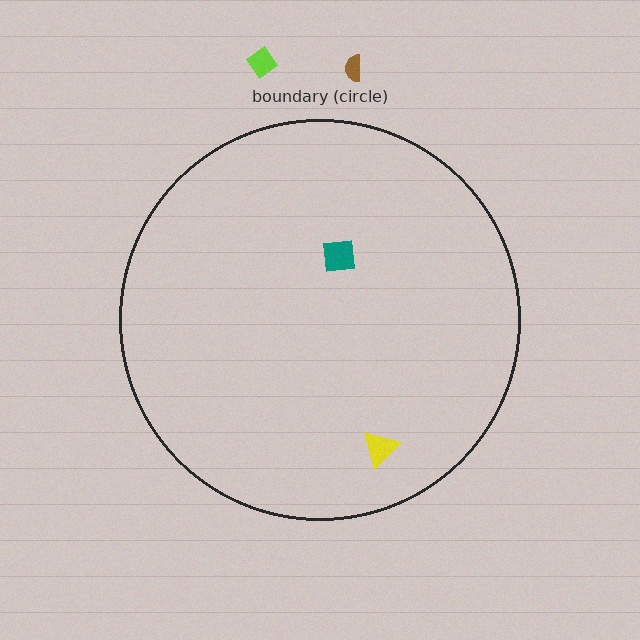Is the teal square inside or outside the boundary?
Inside.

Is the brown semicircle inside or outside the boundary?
Outside.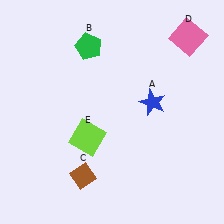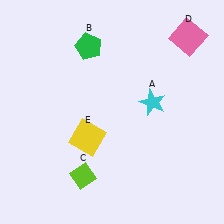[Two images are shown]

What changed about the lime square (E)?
In Image 1, E is lime. In Image 2, it changed to yellow.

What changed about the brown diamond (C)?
In Image 1, C is brown. In Image 2, it changed to lime.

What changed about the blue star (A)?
In Image 1, A is blue. In Image 2, it changed to cyan.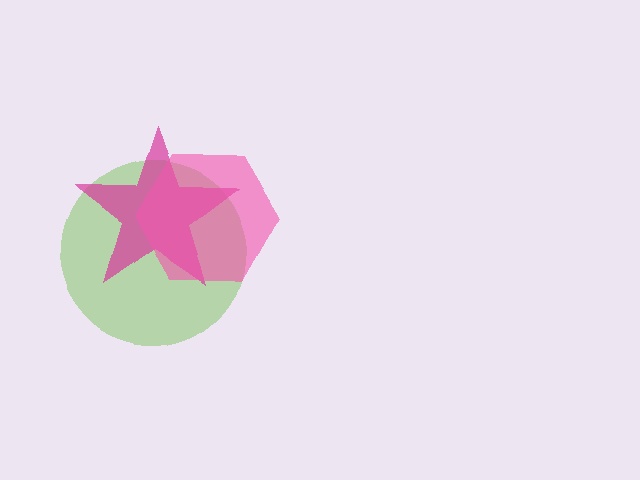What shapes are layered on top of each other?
The layered shapes are: a lime circle, a magenta star, a pink hexagon.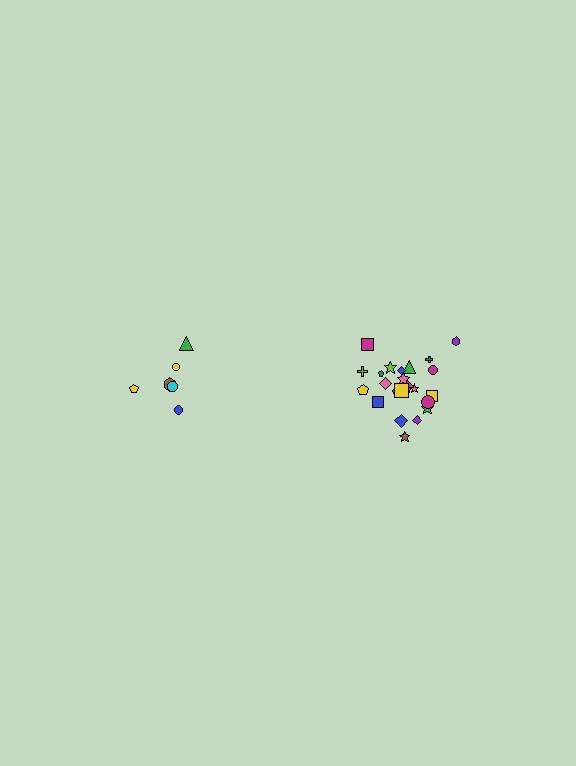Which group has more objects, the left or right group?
The right group.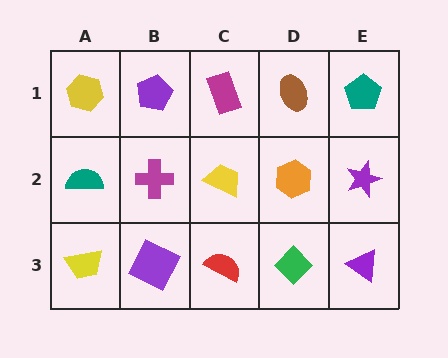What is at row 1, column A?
A yellow hexagon.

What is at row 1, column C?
A magenta rectangle.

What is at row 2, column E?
A purple star.